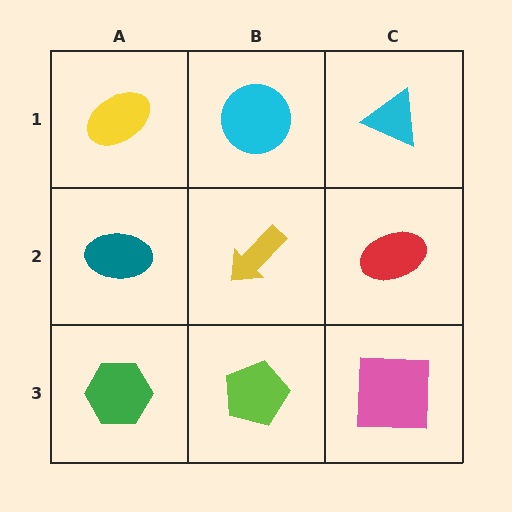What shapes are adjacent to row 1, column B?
A yellow arrow (row 2, column B), a yellow ellipse (row 1, column A), a cyan triangle (row 1, column C).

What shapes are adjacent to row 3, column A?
A teal ellipse (row 2, column A), a lime pentagon (row 3, column B).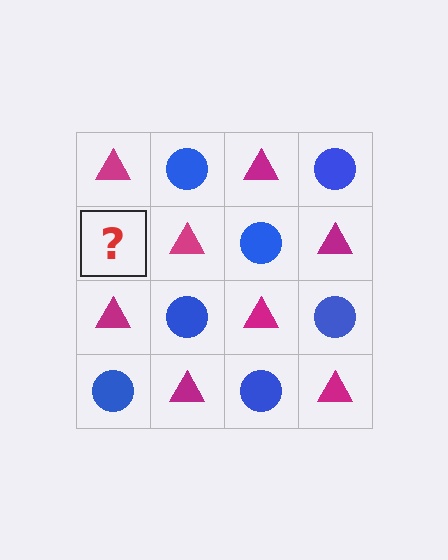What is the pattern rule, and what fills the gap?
The rule is that it alternates magenta triangle and blue circle in a checkerboard pattern. The gap should be filled with a blue circle.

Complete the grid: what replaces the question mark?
The question mark should be replaced with a blue circle.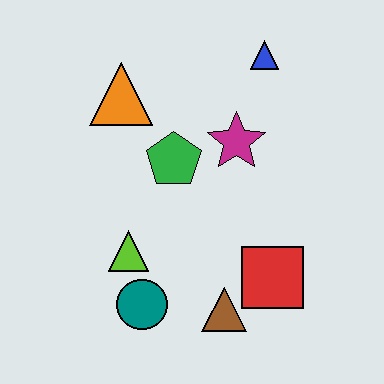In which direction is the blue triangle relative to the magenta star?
The blue triangle is above the magenta star.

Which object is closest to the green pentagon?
The magenta star is closest to the green pentagon.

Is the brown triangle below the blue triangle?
Yes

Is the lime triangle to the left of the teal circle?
Yes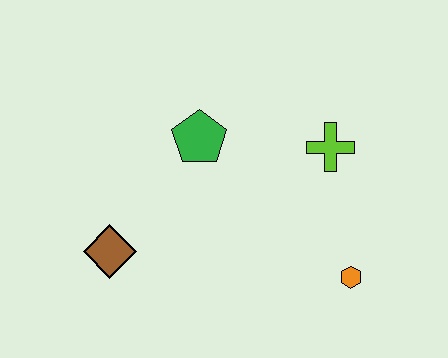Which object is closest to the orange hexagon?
The lime cross is closest to the orange hexagon.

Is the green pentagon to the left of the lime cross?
Yes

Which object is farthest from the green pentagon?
The orange hexagon is farthest from the green pentagon.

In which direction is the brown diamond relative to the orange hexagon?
The brown diamond is to the left of the orange hexagon.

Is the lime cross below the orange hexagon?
No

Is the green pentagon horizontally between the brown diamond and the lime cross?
Yes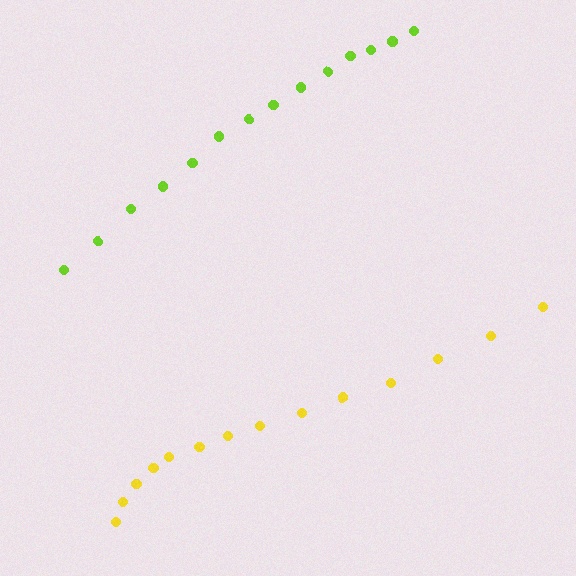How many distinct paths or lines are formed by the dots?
There are 2 distinct paths.